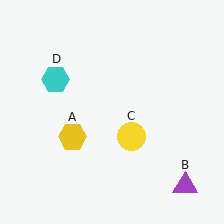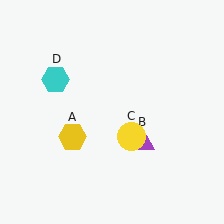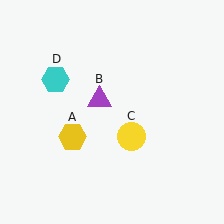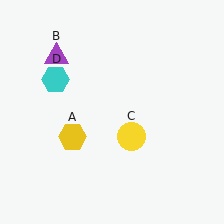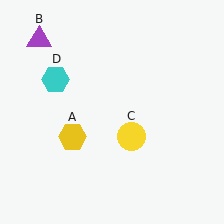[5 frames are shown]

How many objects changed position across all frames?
1 object changed position: purple triangle (object B).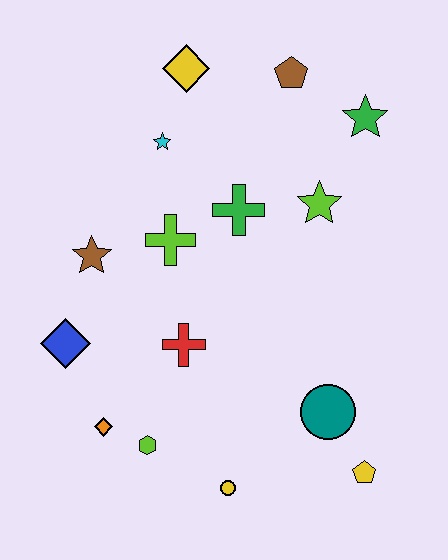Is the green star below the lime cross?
No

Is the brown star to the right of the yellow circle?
No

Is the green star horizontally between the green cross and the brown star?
No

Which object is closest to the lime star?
The green cross is closest to the lime star.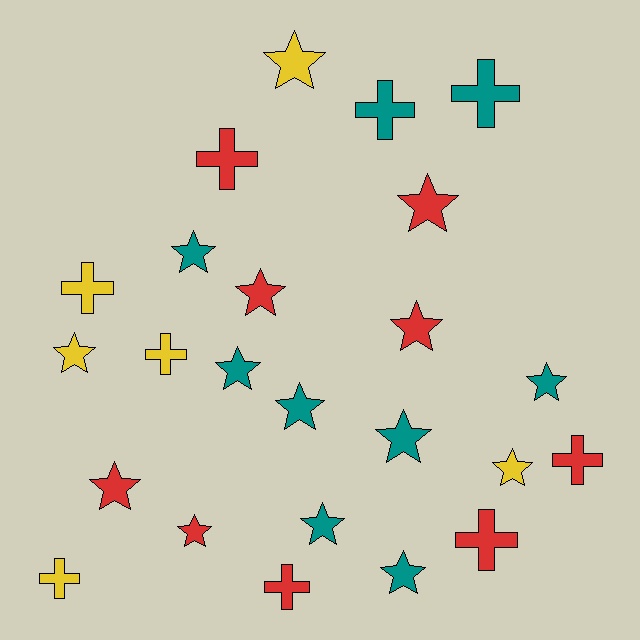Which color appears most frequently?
Teal, with 9 objects.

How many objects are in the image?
There are 24 objects.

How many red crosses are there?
There are 4 red crosses.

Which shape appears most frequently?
Star, with 15 objects.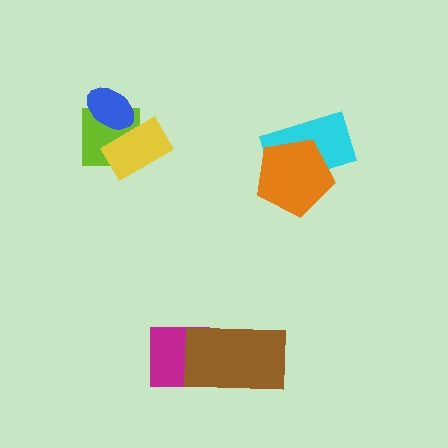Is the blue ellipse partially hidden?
Yes, it is partially covered by another shape.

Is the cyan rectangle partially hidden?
Yes, it is partially covered by another shape.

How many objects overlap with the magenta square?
1 object overlaps with the magenta square.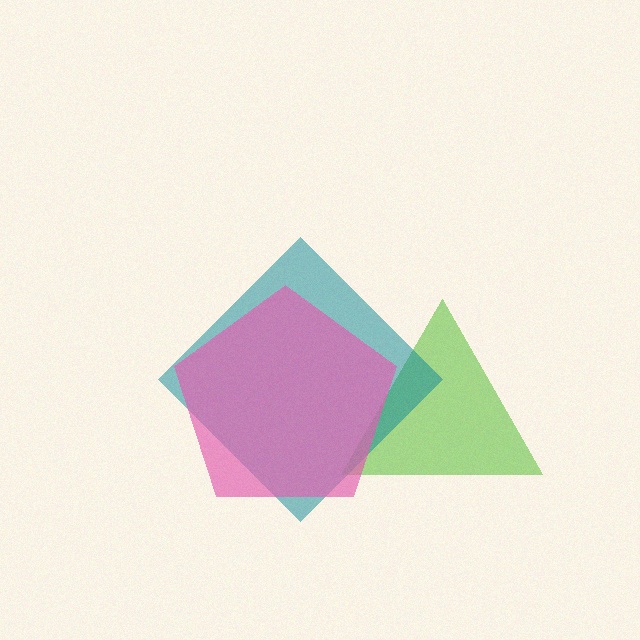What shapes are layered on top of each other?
The layered shapes are: a lime triangle, a teal diamond, a pink pentagon.